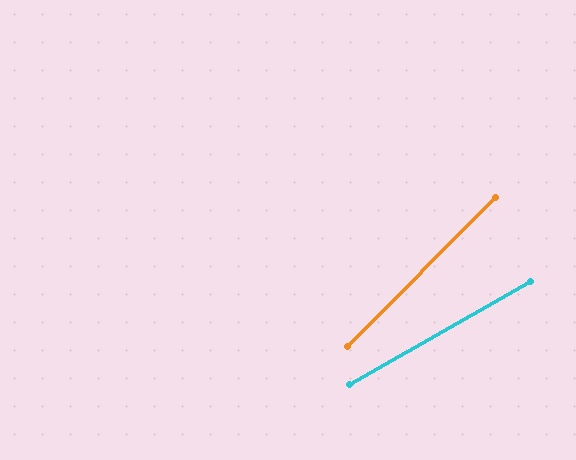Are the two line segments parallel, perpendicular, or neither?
Neither parallel nor perpendicular — they differ by about 16°.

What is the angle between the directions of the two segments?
Approximately 16 degrees.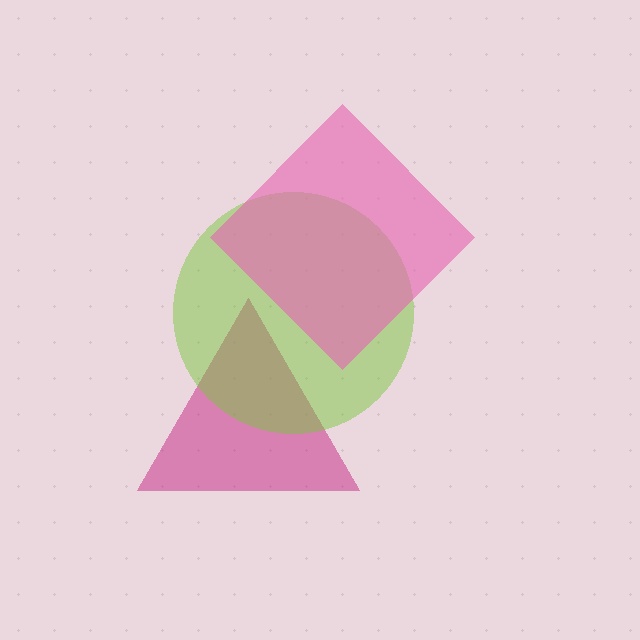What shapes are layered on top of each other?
The layered shapes are: a magenta triangle, a lime circle, a pink diamond.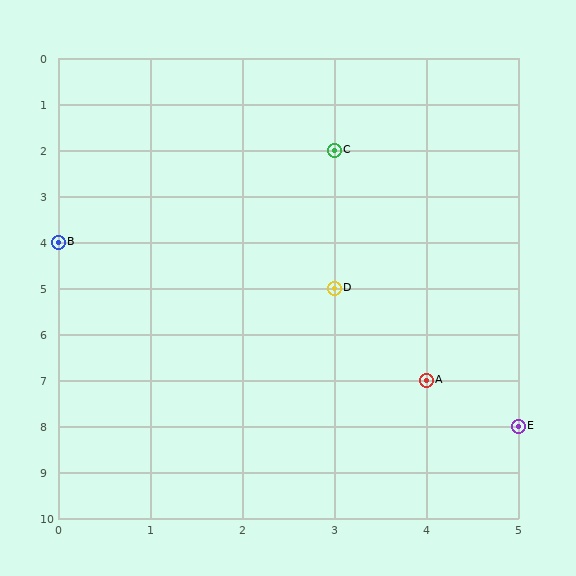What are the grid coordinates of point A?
Point A is at grid coordinates (4, 7).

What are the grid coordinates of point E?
Point E is at grid coordinates (5, 8).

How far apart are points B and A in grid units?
Points B and A are 4 columns and 3 rows apart (about 5.0 grid units diagonally).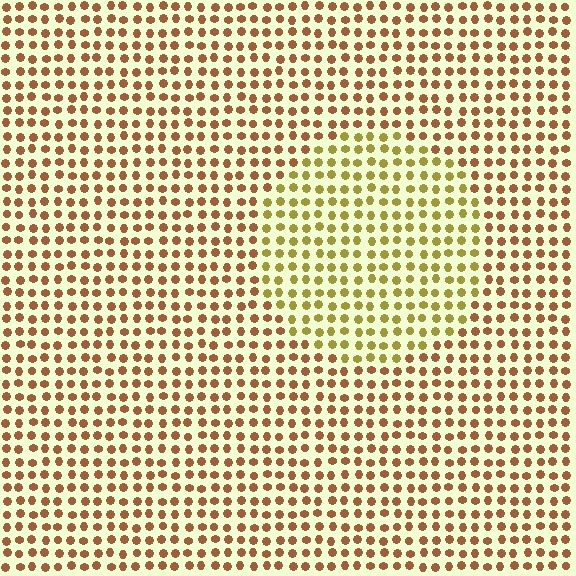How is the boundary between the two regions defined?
The boundary is defined purely by a slight shift in hue (about 37 degrees). Spacing, size, and orientation are identical on both sides.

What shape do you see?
I see a circle.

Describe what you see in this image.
The image is filled with small brown elements in a uniform arrangement. A circle-shaped region is visible where the elements are tinted to a slightly different hue, forming a subtle color boundary.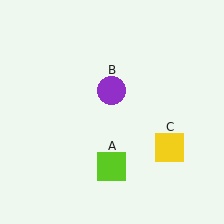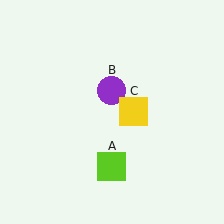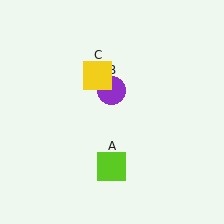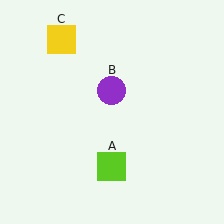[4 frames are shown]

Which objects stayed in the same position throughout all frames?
Lime square (object A) and purple circle (object B) remained stationary.